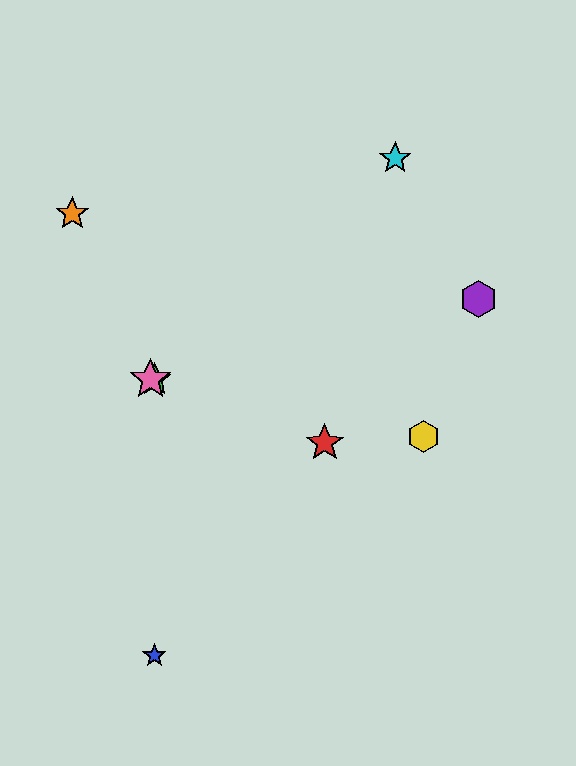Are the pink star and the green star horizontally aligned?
Yes, both are at y≈379.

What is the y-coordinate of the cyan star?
The cyan star is at y≈158.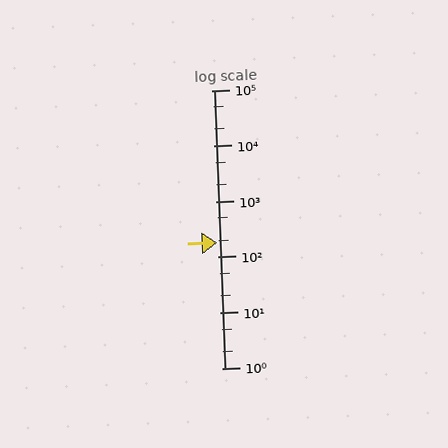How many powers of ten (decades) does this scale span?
The scale spans 5 decades, from 1 to 100000.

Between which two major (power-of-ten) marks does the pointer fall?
The pointer is between 100 and 1000.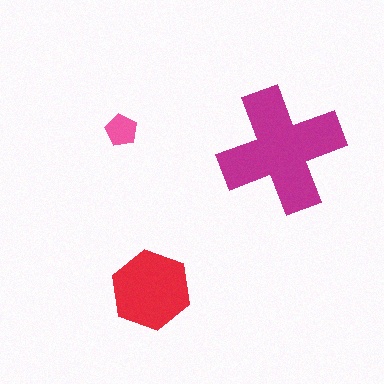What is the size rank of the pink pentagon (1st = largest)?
3rd.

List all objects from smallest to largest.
The pink pentagon, the red hexagon, the magenta cross.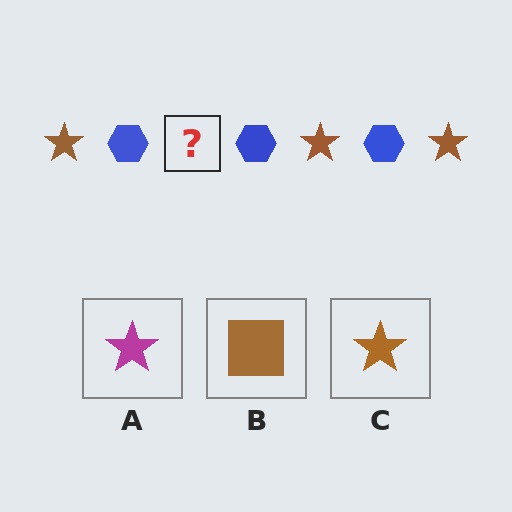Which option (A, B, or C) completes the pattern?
C.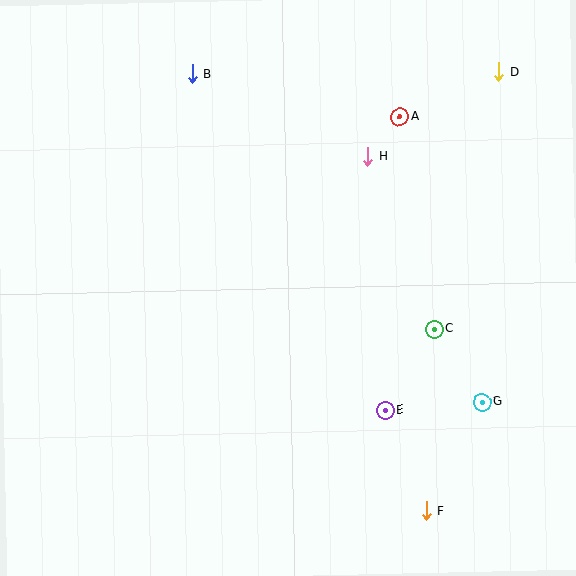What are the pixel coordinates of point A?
Point A is at (400, 117).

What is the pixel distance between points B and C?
The distance between B and C is 352 pixels.